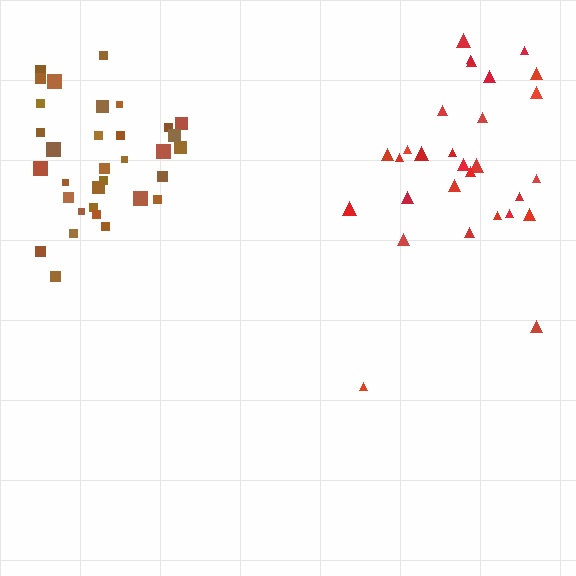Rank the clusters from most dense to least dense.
brown, red.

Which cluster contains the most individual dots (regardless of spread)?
Brown (33).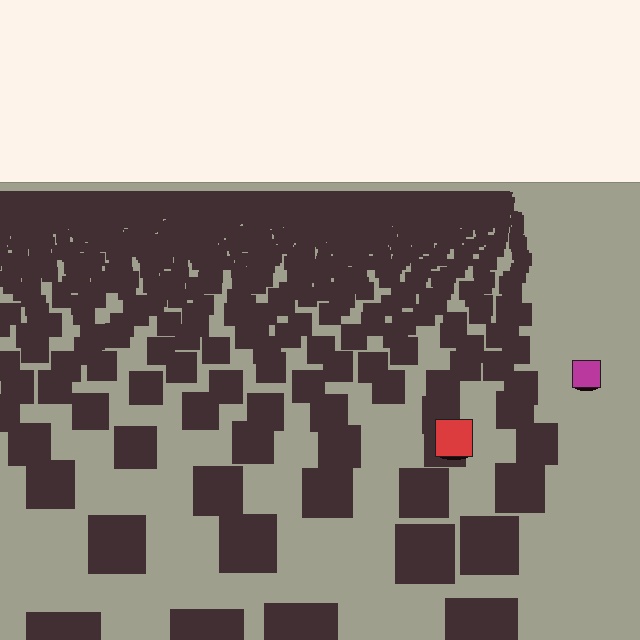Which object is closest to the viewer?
The red square is closest. The texture marks near it are larger and more spread out.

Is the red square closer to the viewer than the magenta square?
Yes. The red square is closer — you can tell from the texture gradient: the ground texture is coarser near it.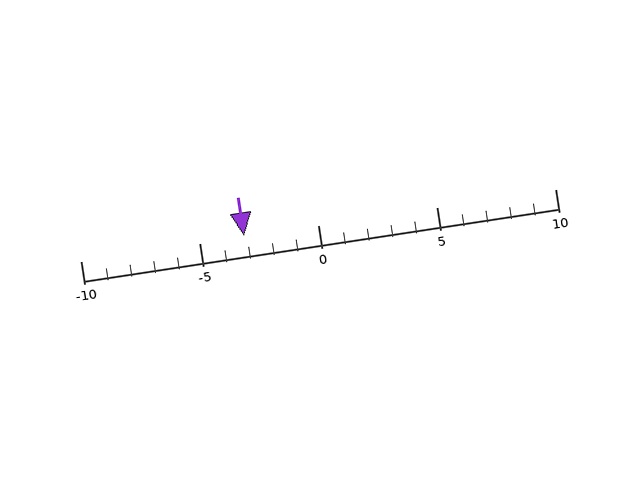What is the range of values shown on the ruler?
The ruler shows values from -10 to 10.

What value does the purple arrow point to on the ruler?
The purple arrow points to approximately -3.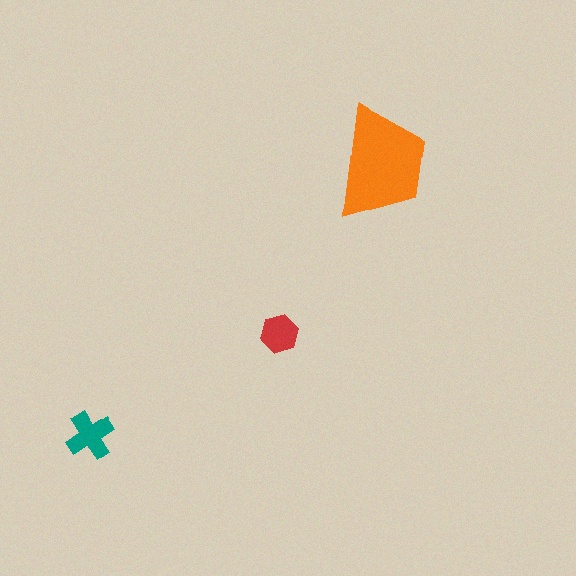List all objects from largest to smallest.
The orange trapezoid, the teal cross, the red hexagon.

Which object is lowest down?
The teal cross is bottommost.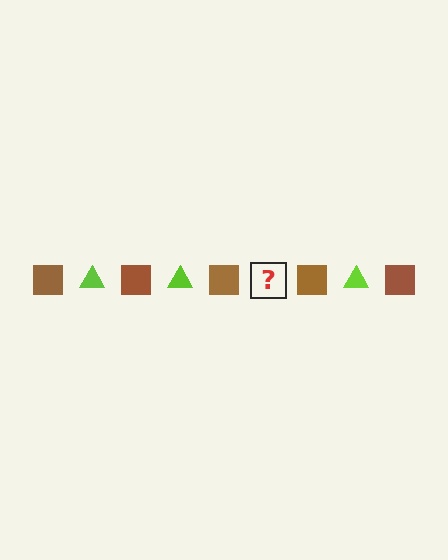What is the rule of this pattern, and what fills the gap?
The rule is that the pattern alternates between brown square and lime triangle. The gap should be filled with a lime triangle.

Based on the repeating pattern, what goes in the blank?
The blank should be a lime triangle.